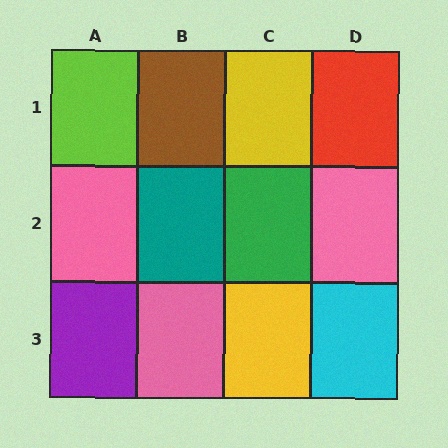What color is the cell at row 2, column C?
Green.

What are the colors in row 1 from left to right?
Lime, brown, yellow, red.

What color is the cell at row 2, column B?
Teal.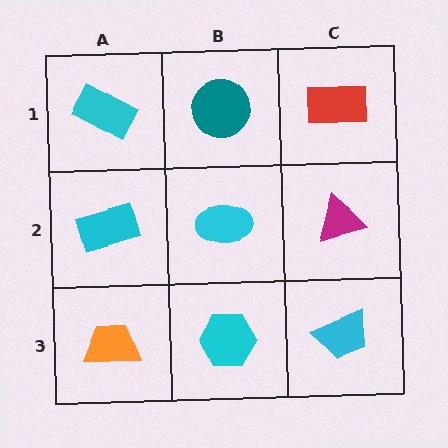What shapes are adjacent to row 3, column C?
A magenta triangle (row 2, column C), a cyan hexagon (row 3, column B).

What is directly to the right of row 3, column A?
A cyan hexagon.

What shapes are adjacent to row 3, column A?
A cyan rectangle (row 2, column A), a cyan hexagon (row 3, column B).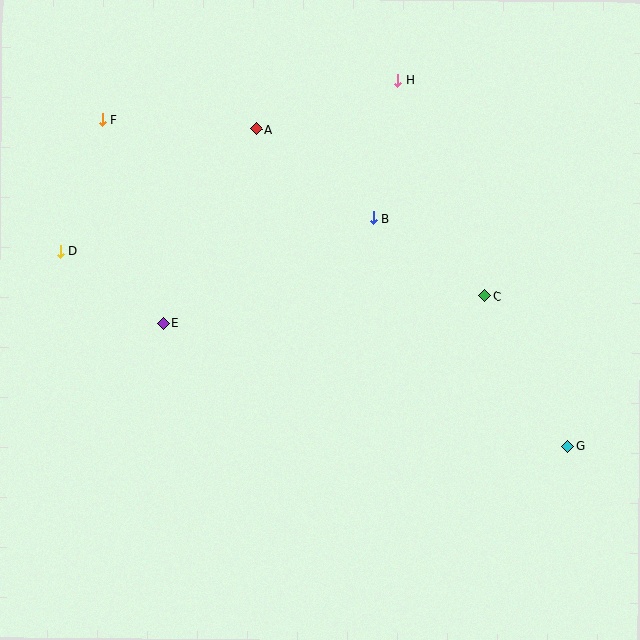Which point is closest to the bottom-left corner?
Point E is closest to the bottom-left corner.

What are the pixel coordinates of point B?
Point B is at (373, 218).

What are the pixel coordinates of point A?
Point A is at (256, 129).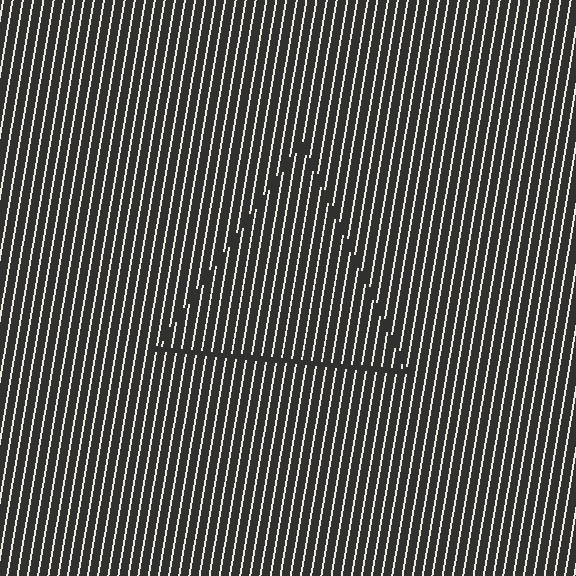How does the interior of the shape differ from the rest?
The interior of the shape contains the same grating, shifted by half a period — the contour is defined by the phase discontinuity where line-ends from the inner and outer gratings abut.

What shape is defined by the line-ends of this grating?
An illusory triangle. The interior of the shape contains the same grating, shifted by half a period — the contour is defined by the phase discontinuity where line-ends from the inner and outer gratings abut.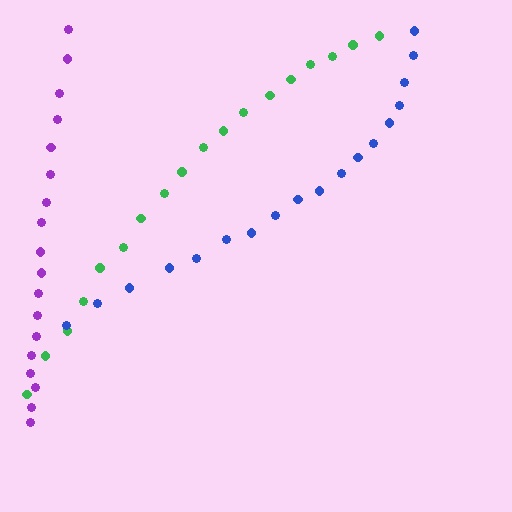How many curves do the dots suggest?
There are 3 distinct paths.